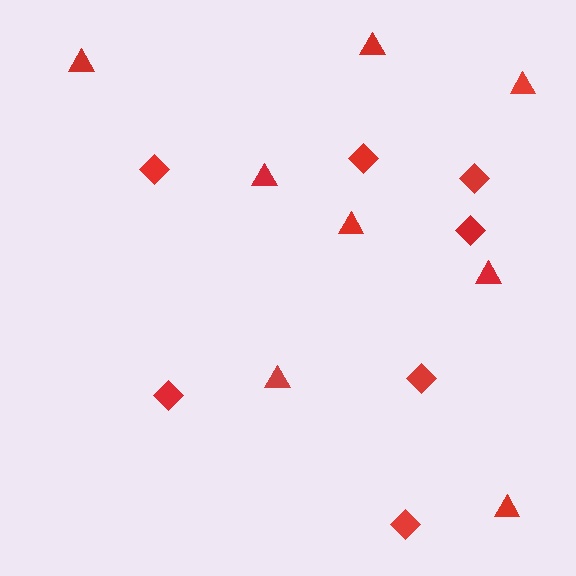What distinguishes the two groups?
There are 2 groups: one group of diamonds (7) and one group of triangles (8).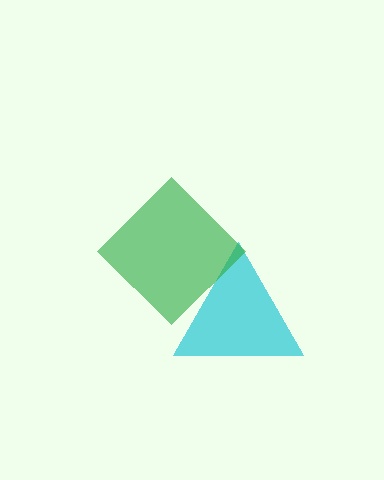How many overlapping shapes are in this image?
There are 2 overlapping shapes in the image.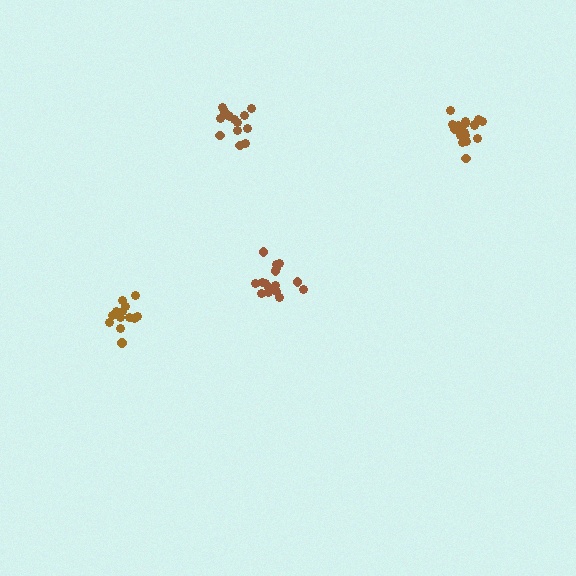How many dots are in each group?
Group 1: 13 dots, Group 2: 17 dots, Group 3: 19 dots, Group 4: 15 dots (64 total).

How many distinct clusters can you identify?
There are 4 distinct clusters.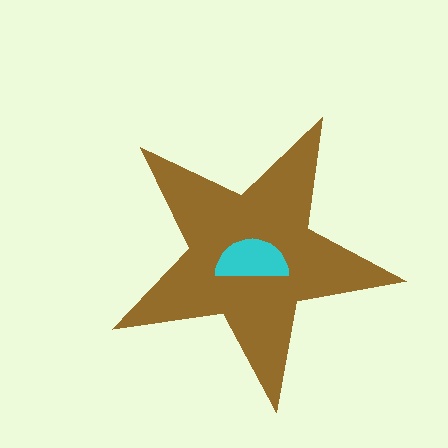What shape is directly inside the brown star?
The cyan semicircle.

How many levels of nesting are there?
2.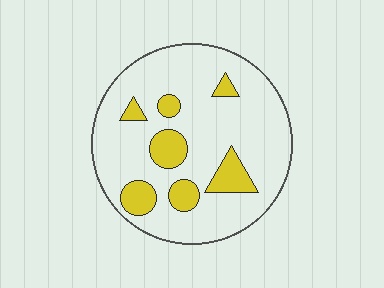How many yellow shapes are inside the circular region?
7.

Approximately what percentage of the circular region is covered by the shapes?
Approximately 20%.